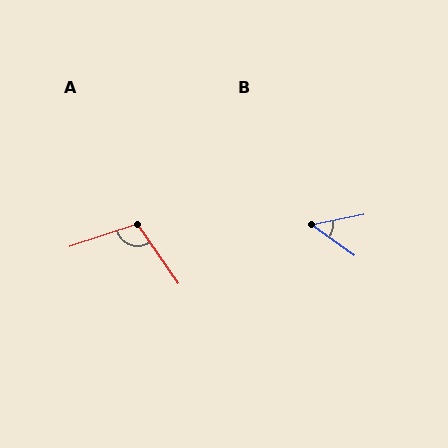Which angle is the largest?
A, at approximately 106 degrees.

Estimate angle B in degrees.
Approximately 47 degrees.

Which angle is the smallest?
B, at approximately 47 degrees.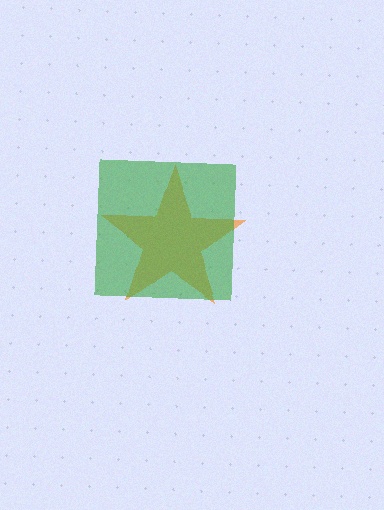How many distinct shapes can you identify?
There are 2 distinct shapes: an orange star, a green square.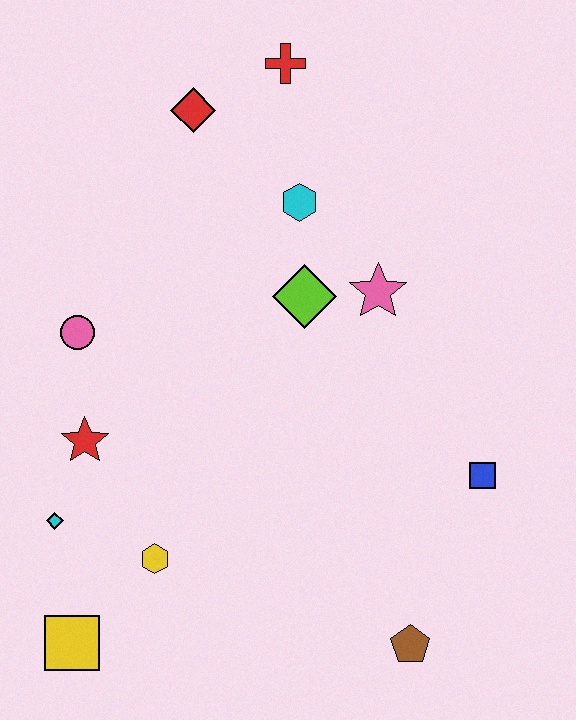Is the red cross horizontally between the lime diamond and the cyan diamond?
Yes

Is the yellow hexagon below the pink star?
Yes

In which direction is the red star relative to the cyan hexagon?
The red star is below the cyan hexagon.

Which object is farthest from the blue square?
The red diamond is farthest from the blue square.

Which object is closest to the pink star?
The lime diamond is closest to the pink star.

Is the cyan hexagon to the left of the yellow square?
No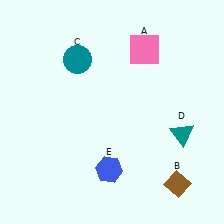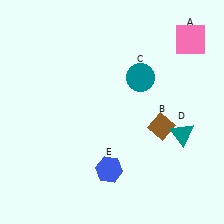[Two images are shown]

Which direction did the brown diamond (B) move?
The brown diamond (B) moved up.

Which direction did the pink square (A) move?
The pink square (A) moved right.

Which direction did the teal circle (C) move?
The teal circle (C) moved right.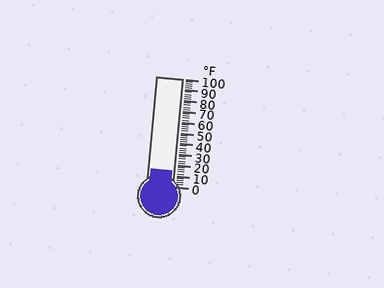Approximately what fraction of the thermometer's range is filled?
The thermometer is filled to approximately 15% of its range.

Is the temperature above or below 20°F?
The temperature is below 20°F.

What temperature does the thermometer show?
The thermometer shows approximately 14°F.